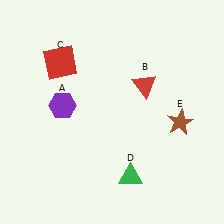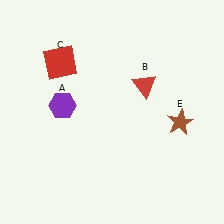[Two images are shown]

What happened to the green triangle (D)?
The green triangle (D) was removed in Image 2. It was in the bottom-right area of Image 1.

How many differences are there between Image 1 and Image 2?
There is 1 difference between the two images.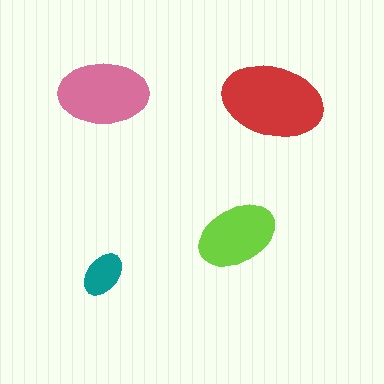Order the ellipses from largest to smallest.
the red one, the pink one, the lime one, the teal one.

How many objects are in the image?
There are 4 objects in the image.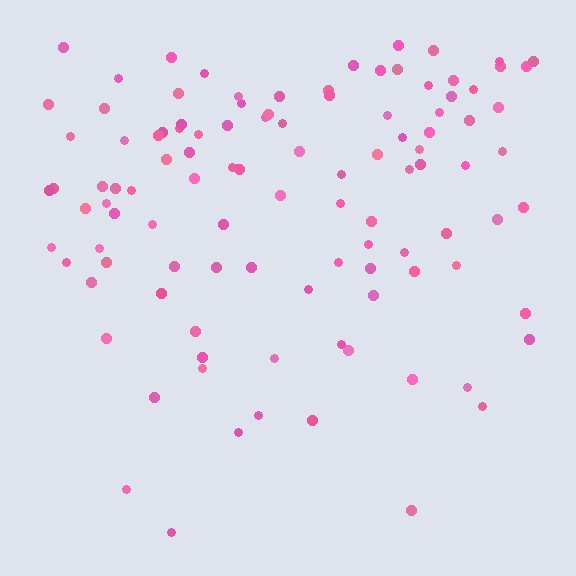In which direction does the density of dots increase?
From bottom to top, with the top side densest.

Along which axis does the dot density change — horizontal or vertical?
Vertical.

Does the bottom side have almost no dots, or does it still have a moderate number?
Still a moderate number, just noticeably fewer than the top.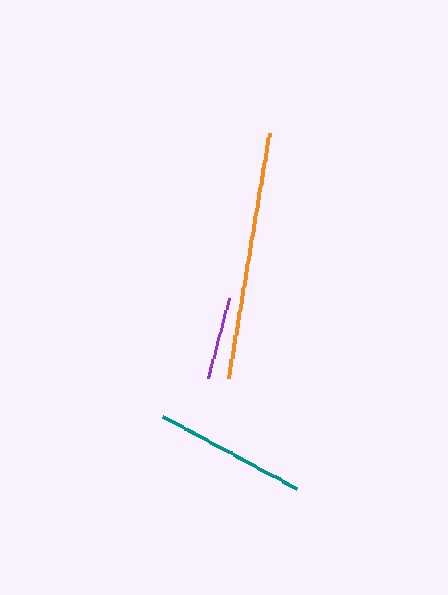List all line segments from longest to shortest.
From longest to shortest: orange, teal, purple.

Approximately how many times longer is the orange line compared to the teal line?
The orange line is approximately 1.6 times the length of the teal line.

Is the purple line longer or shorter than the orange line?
The orange line is longer than the purple line.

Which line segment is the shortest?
The purple line is the shortest at approximately 83 pixels.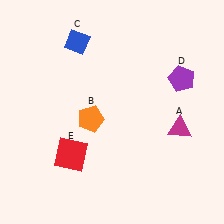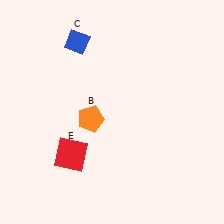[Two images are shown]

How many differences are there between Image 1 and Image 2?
There are 2 differences between the two images.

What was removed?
The magenta triangle (A), the purple pentagon (D) were removed in Image 2.